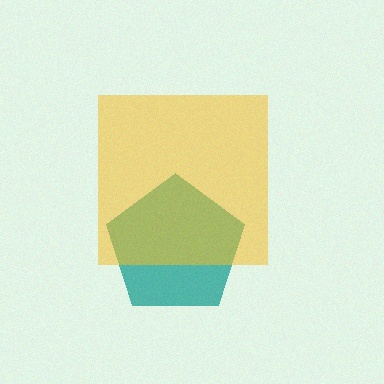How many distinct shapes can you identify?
There are 2 distinct shapes: a teal pentagon, a yellow square.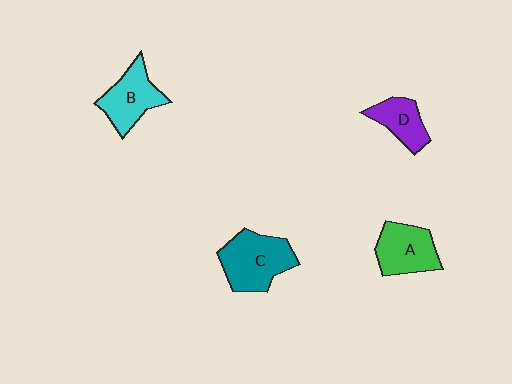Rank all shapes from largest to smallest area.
From largest to smallest: C (teal), A (green), B (cyan), D (purple).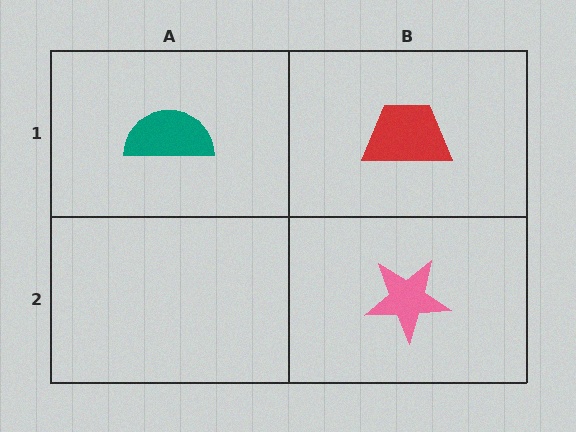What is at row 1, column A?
A teal semicircle.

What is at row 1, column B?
A red trapezoid.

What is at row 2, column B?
A pink star.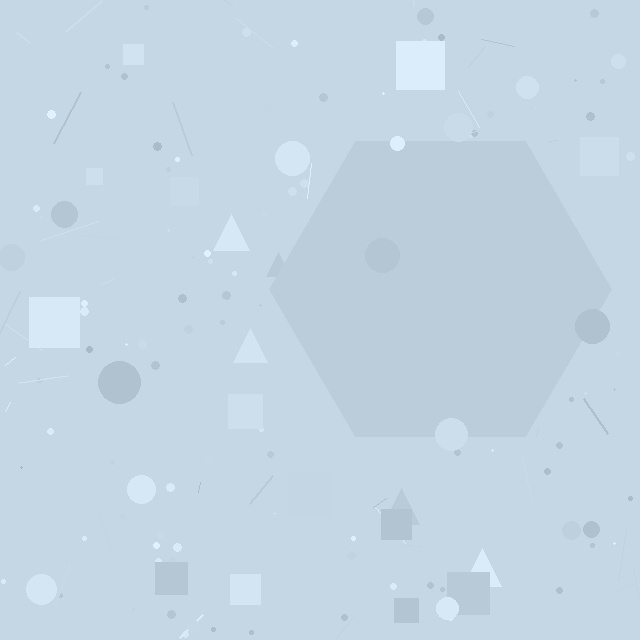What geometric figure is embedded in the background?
A hexagon is embedded in the background.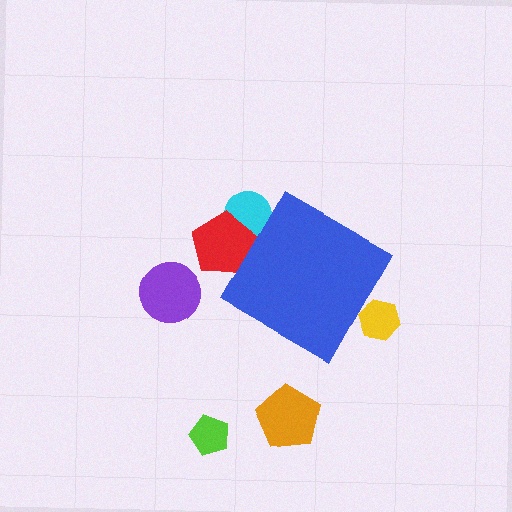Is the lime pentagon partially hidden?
No, the lime pentagon is fully visible.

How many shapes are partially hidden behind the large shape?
3 shapes are partially hidden.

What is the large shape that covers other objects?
A blue diamond.